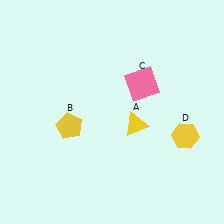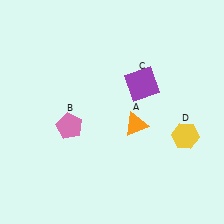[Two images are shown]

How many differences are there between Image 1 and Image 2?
There are 3 differences between the two images.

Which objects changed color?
A changed from yellow to orange. B changed from yellow to pink. C changed from pink to purple.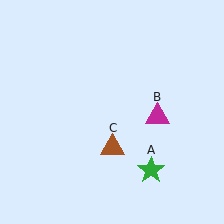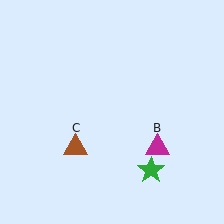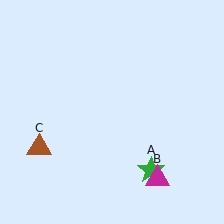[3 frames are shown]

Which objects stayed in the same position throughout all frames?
Green star (object A) remained stationary.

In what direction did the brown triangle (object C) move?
The brown triangle (object C) moved left.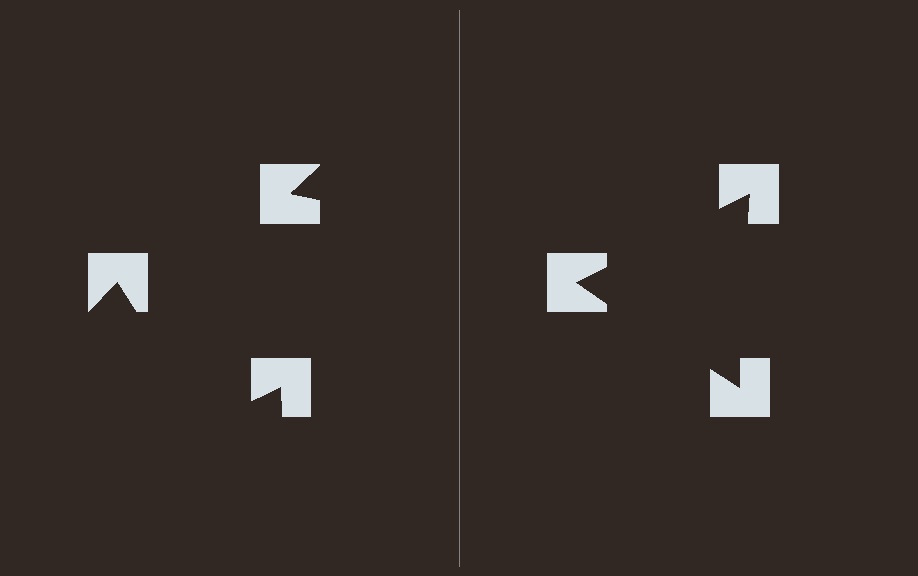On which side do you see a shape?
An illusory triangle appears on the right side. On the left side the wedge cuts are rotated, so no coherent shape forms.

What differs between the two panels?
The notched squares are positioned identically on both sides; only the wedge orientations differ. On the right they align to a triangle; on the left they are misaligned.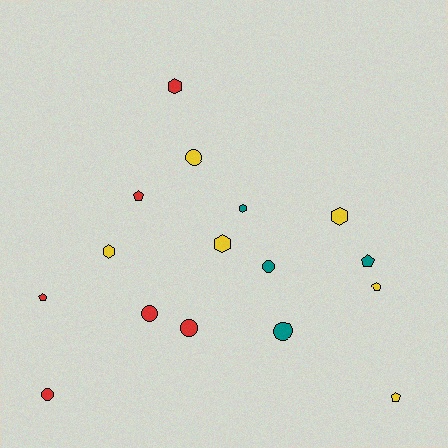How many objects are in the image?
There are 16 objects.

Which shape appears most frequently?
Circle, with 6 objects.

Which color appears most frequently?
Yellow, with 6 objects.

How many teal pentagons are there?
There is 1 teal pentagon.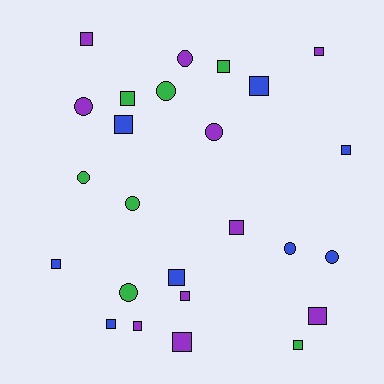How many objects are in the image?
There are 25 objects.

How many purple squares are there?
There are 7 purple squares.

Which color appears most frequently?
Purple, with 10 objects.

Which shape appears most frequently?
Square, with 16 objects.